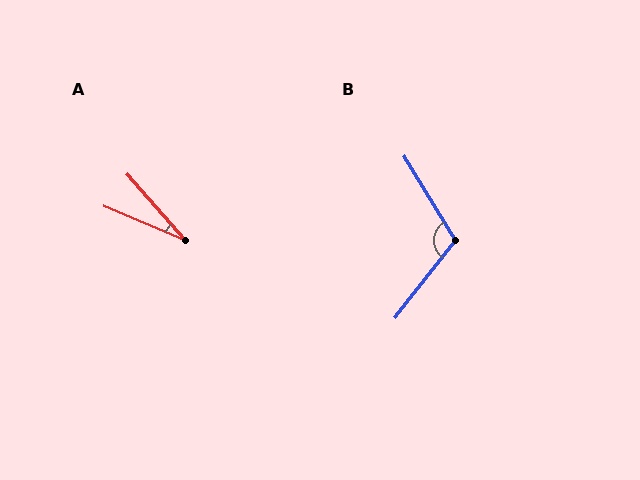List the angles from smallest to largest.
A (26°), B (111°).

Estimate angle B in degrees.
Approximately 111 degrees.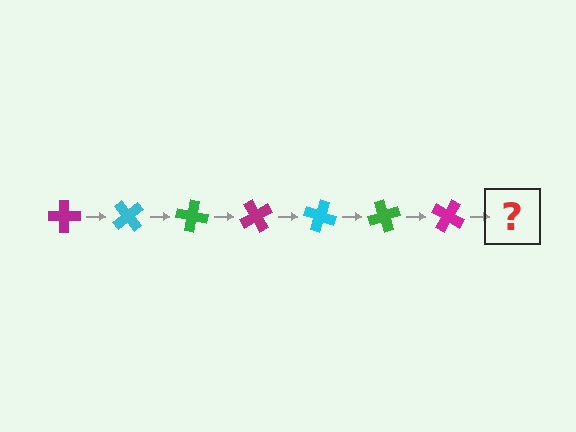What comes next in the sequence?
The next element should be a cyan cross, rotated 350 degrees from the start.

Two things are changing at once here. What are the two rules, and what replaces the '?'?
The two rules are that it rotates 50 degrees each step and the color cycles through magenta, cyan, and green. The '?' should be a cyan cross, rotated 350 degrees from the start.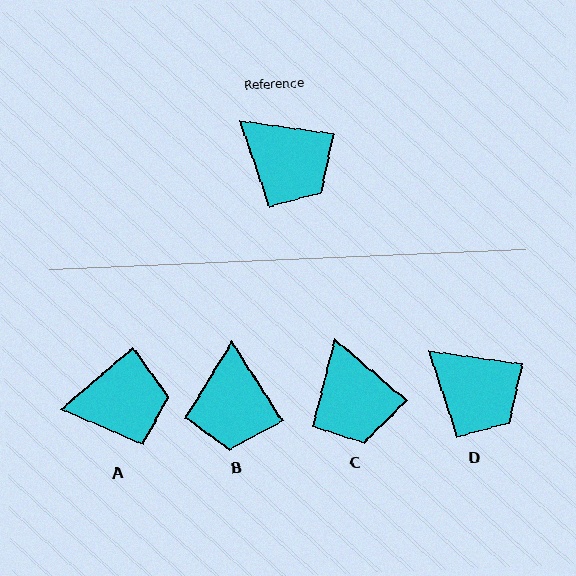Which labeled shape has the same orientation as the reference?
D.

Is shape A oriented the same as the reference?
No, it is off by about 48 degrees.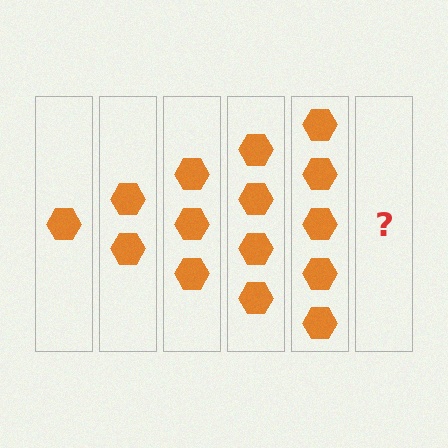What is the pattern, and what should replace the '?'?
The pattern is that each step adds one more hexagon. The '?' should be 6 hexagons.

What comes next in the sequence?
The next element should be 6 hexagons.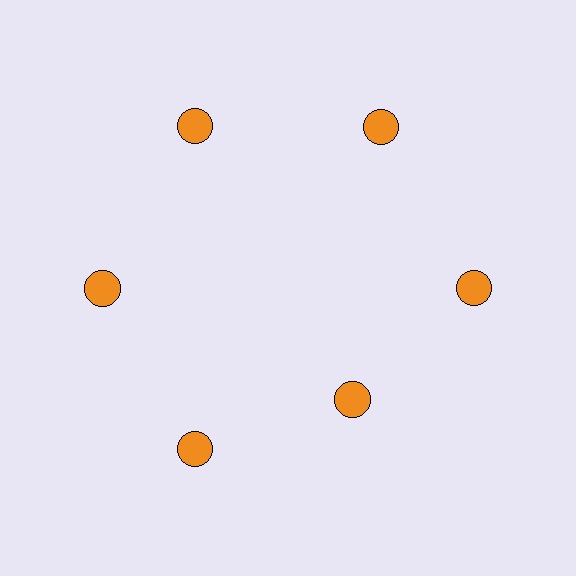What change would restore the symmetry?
The symmetry would be restored by moving it outward, back onto the ring so that all 6 circles sit at equal angles and equal distance from the center.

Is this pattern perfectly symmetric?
No. The 6 orange circles are arranged in a ring, but one element near the 5 o'clock position is pulled inward toward the center, breaking the 6-fold rotational symmetry.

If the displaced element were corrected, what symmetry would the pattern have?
It would have 6-fold rotational symmetry — the pattern would map onto itself every 60 degrees.